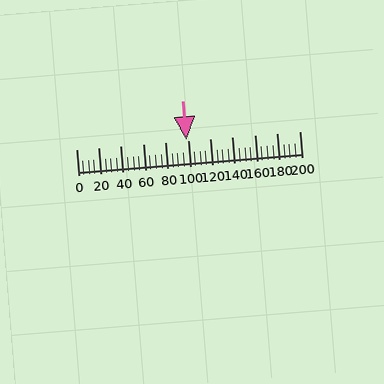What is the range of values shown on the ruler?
The ruler shows values from 0 to 200.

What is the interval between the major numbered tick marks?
The major tick marks are spaced 20 units apart.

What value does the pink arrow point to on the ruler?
The pink arrow points to approximately 99.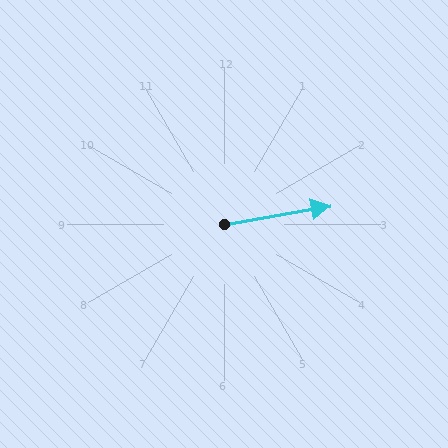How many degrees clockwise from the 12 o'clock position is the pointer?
Approximately 80 degrees.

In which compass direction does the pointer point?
East.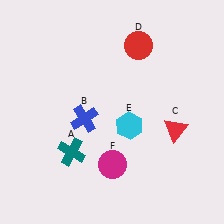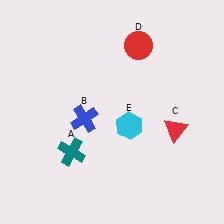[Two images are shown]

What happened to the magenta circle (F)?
The magenta circle (F) was removed in Image 2. It was in the bottom-right area of Image 1.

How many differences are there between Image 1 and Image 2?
There is 1 difference between the two images.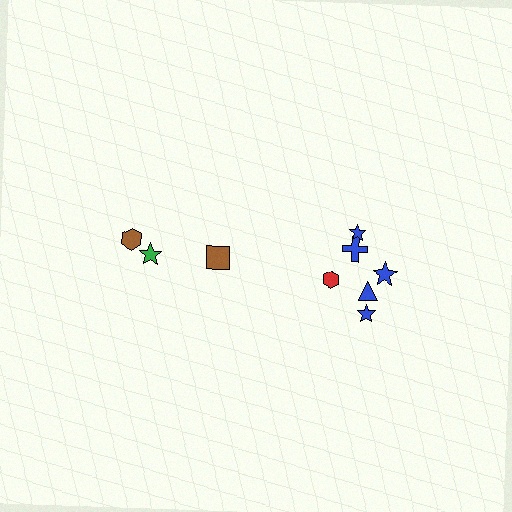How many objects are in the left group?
There are 3 objects.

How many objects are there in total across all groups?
There are 9 objects.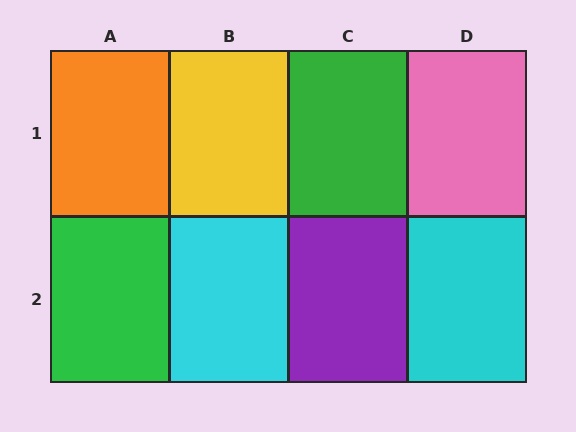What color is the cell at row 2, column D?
Cyan.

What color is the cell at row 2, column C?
Purple.